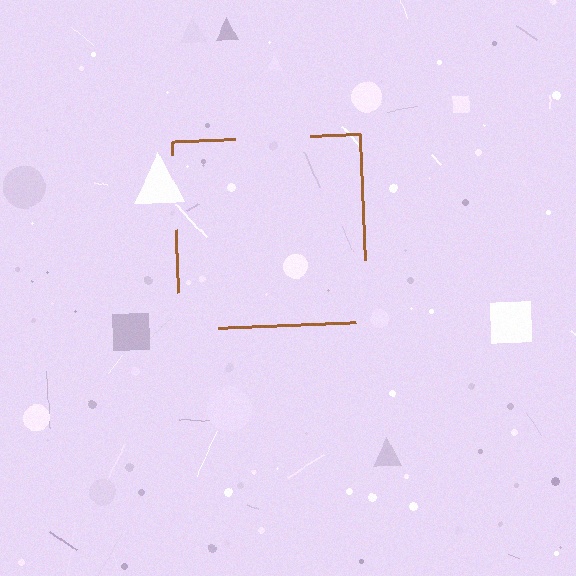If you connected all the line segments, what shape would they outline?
They would outline a square.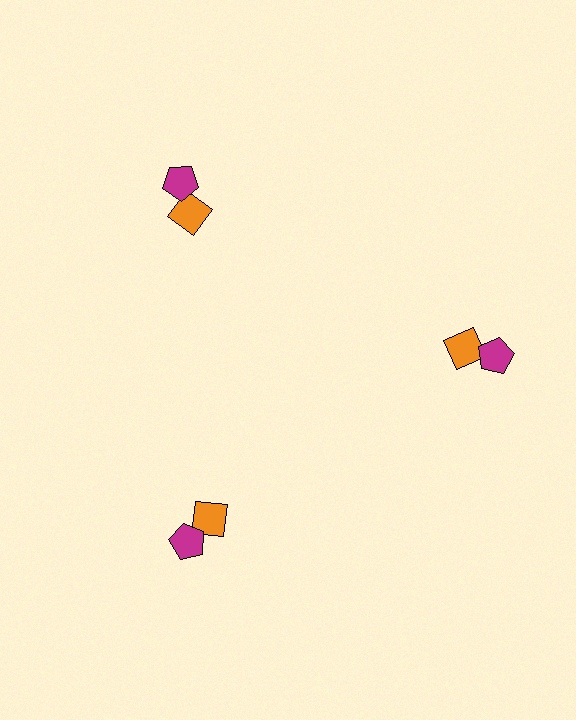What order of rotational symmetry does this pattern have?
This pattern has 3-fold rotational symmetry.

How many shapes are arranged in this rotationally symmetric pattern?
There are 6 shapes, arranged in 3 groups of 2.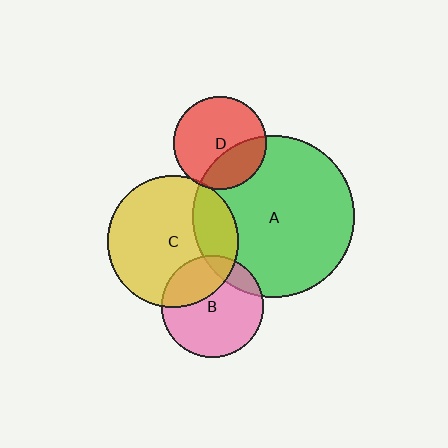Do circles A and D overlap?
Yes.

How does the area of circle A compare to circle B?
Approximately 2.5 times.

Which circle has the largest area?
Circle A (green).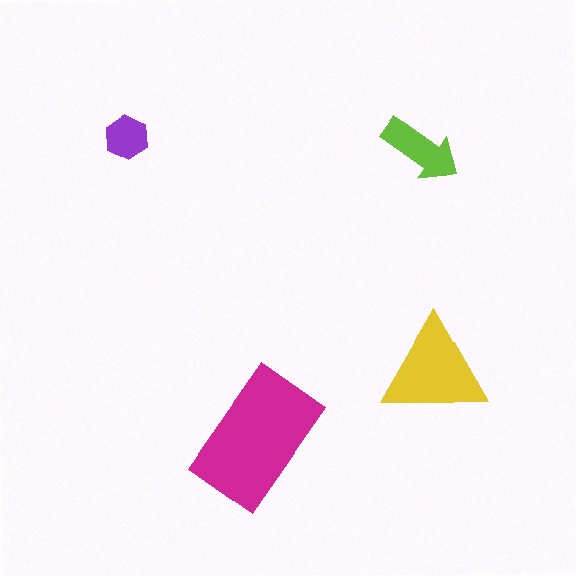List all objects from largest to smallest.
The magenta rectangle, the yellow triangle, the lime arrow, the purple hexagon.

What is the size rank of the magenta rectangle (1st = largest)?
1st.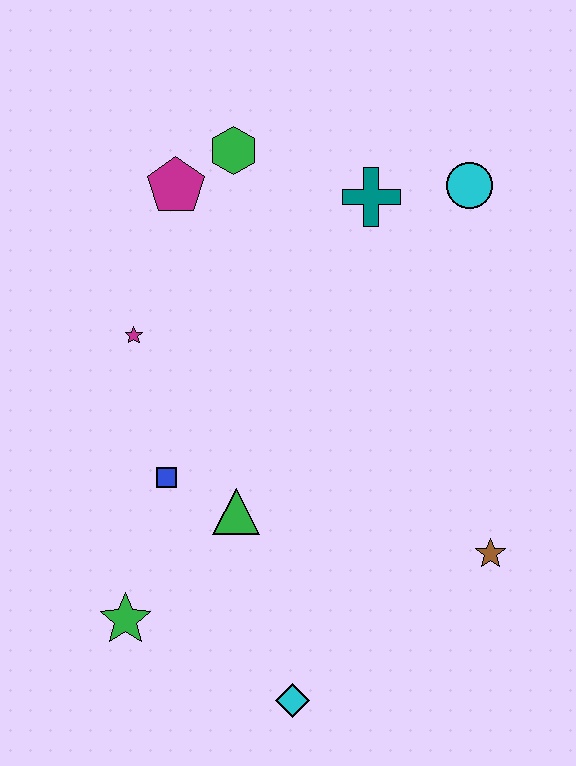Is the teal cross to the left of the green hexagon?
No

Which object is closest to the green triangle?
The blue square is closest to the green triangle.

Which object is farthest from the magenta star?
The brown star is farthest from the magenta star.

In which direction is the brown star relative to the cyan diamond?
The brown star is to the right of the cyan diamond.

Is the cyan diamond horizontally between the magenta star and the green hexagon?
No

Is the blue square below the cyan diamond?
No